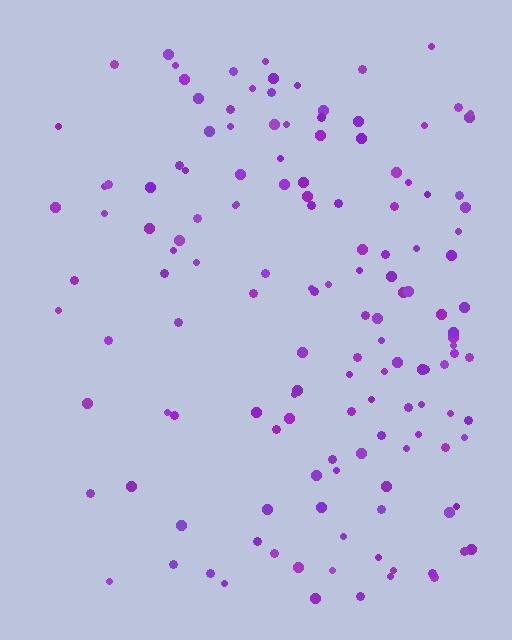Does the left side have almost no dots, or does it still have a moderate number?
Still a moderate number, just noticeably fewer than the right.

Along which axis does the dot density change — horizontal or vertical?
Horizontal.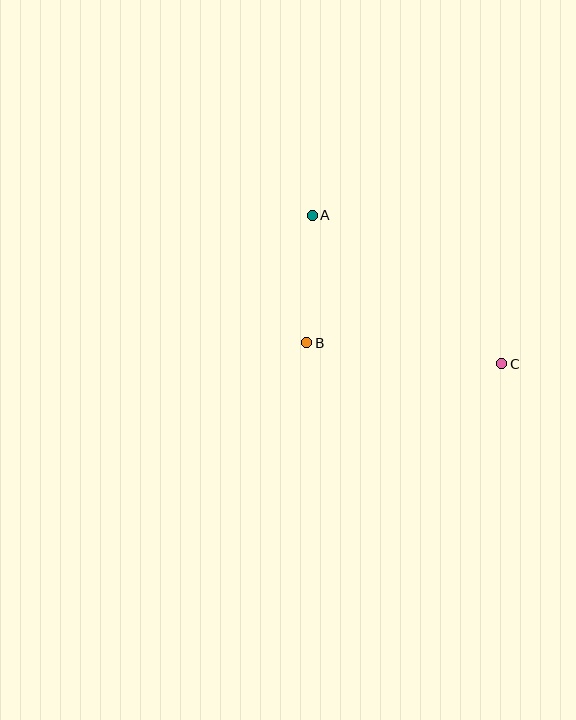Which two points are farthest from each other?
Points A and C are farthest from each other.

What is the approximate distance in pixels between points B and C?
The distance between B and C is approximately 196 pixels.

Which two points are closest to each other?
Points A and B are closest to each other.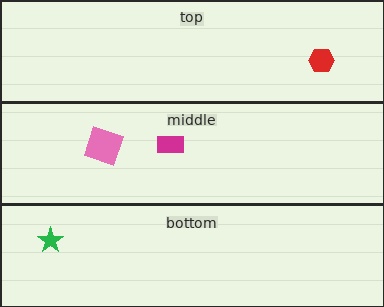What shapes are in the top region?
The red hexagon.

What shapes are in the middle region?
The pink square, the magenta rectangle.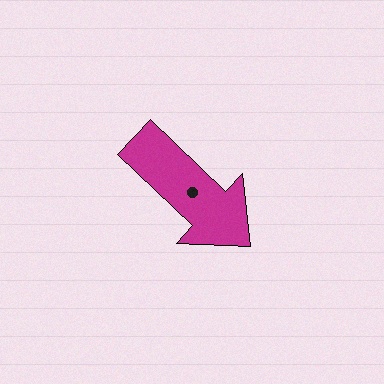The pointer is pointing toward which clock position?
Roughly 4 o'clock.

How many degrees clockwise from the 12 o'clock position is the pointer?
Approximately 133 degrees.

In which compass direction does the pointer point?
Southeast.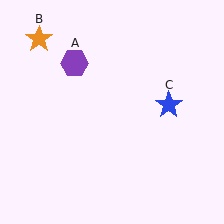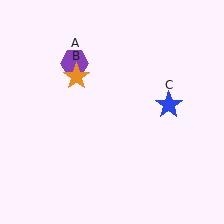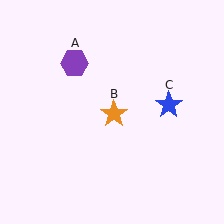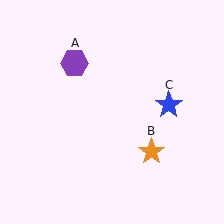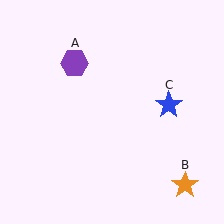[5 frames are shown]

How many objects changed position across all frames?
1 object changed position: orange star (object B).